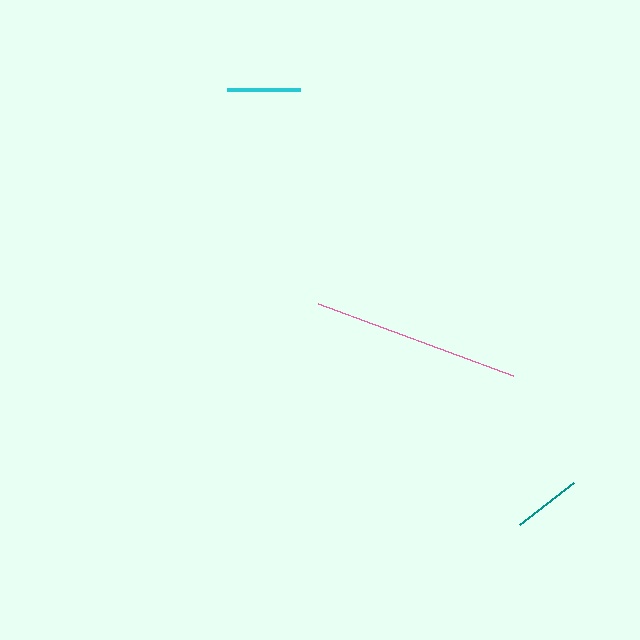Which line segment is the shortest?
The teal line is the shortest at approximately 69 pixels.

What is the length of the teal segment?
The teal segment is approximately 69 pixels long.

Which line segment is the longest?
The pink line is the longest at approximately 208 pixels.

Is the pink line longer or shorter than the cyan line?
The pink line is longer than the cyan line.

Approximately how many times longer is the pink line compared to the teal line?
The pink line is approximately 3.0 times the length of the teal line.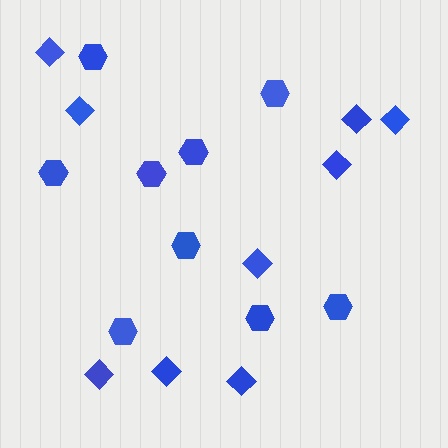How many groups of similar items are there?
There are 2 groups: one group of hexagons (9) and one group of diamonds (9).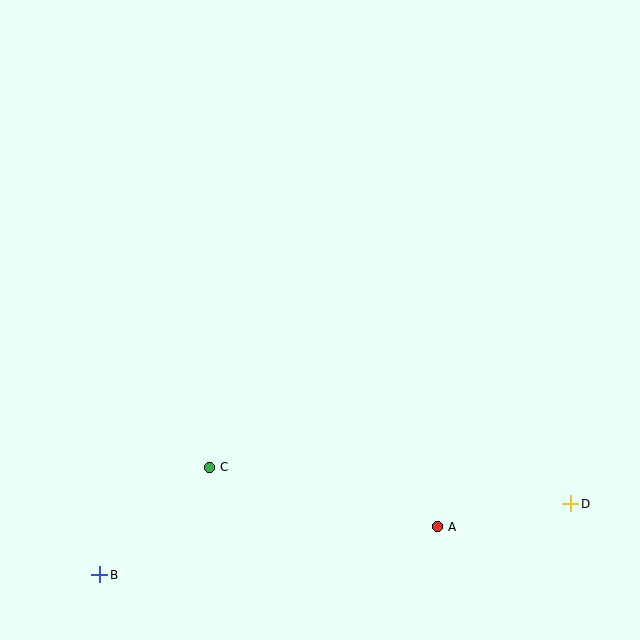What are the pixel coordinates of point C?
Point C is at (210, 467).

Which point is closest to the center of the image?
Point C at (210, 467) is closest to the center.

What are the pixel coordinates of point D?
Point D is at (571, 504).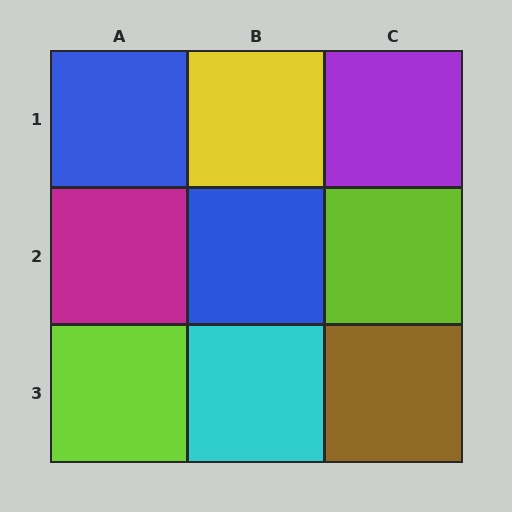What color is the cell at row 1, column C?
Purple.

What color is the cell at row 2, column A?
Magenta.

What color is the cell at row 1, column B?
Yellow.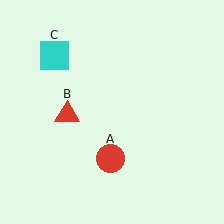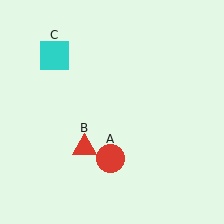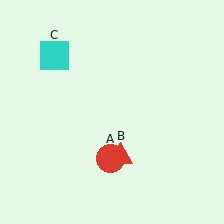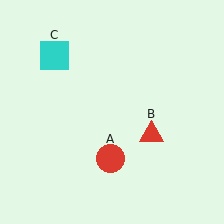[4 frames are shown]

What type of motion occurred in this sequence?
The red triangle (object B) rotated counterclockwise around the center of the scene.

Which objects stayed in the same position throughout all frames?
Red circle (object A) and cyan square (object C) remained stationary.